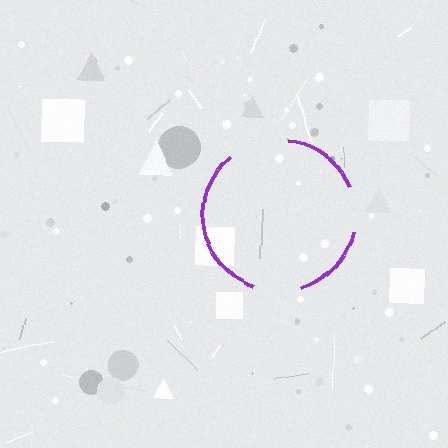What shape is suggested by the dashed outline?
The dashed outline suggests a circle.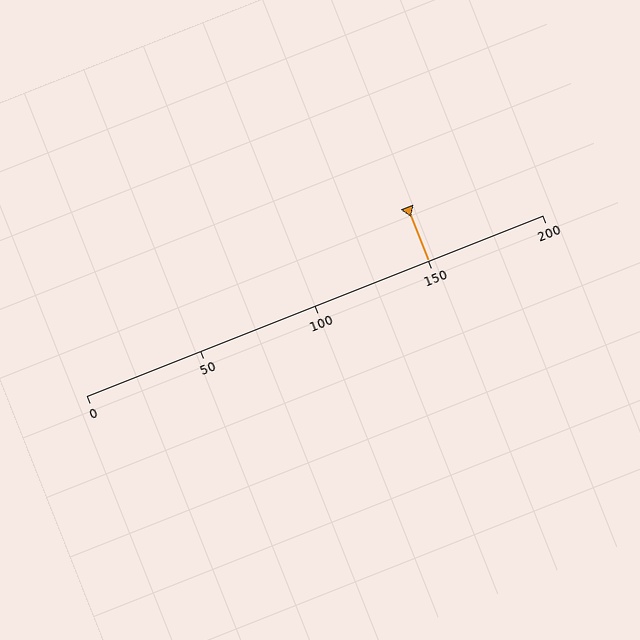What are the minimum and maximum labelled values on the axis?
The axis runs from 0 to 200.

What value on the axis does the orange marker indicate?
The marker indicates approximately 150.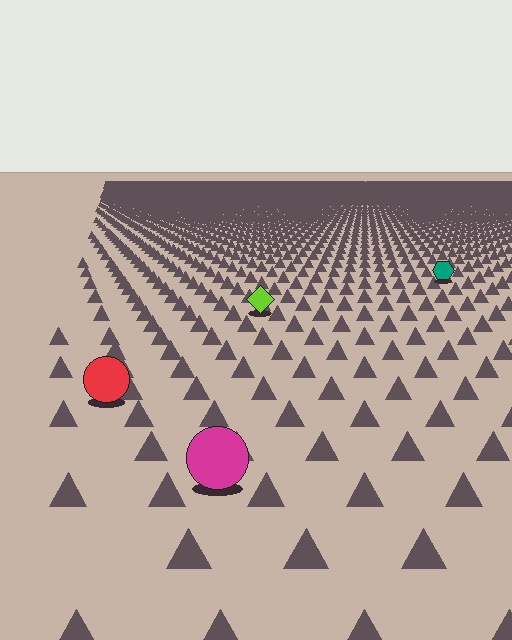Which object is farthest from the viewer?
The teal hexagon is farthest from the viewer. It appears smaller and the ground texture around it is denser.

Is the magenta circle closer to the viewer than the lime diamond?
Yes. The magenta circle is closer — you can tell from the texture gradient: the ground texture is coarser near it.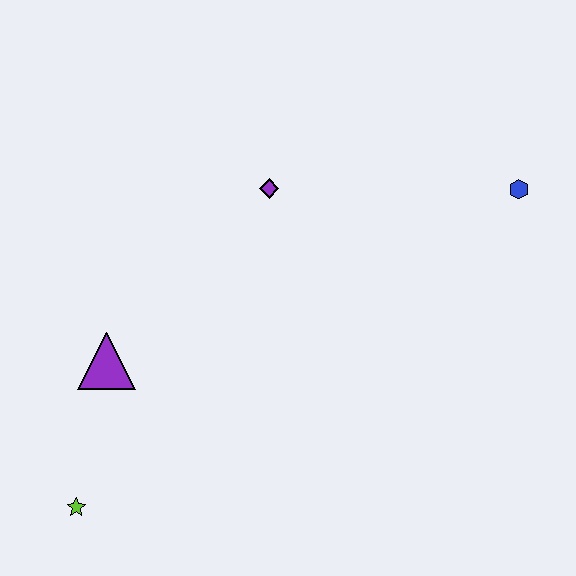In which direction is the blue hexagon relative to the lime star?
The blue hexagon is to the right of the lime star.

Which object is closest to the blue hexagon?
The purple diamond is closest to the blue hexagon.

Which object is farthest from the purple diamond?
The lime star is farthest from the purple diamond.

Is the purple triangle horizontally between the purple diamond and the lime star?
Yes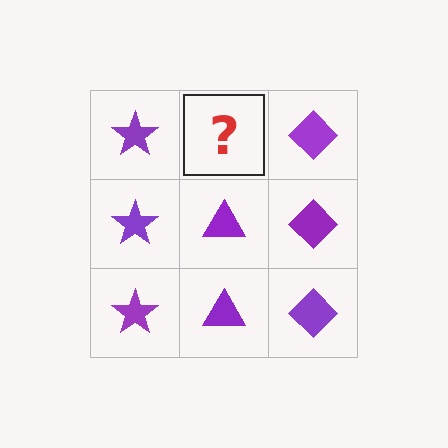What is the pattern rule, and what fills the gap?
The rule is that each column has a consistent shape. The gap should be filled with a purple triangle.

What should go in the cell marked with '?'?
The missing cell should contain a purple triangle.